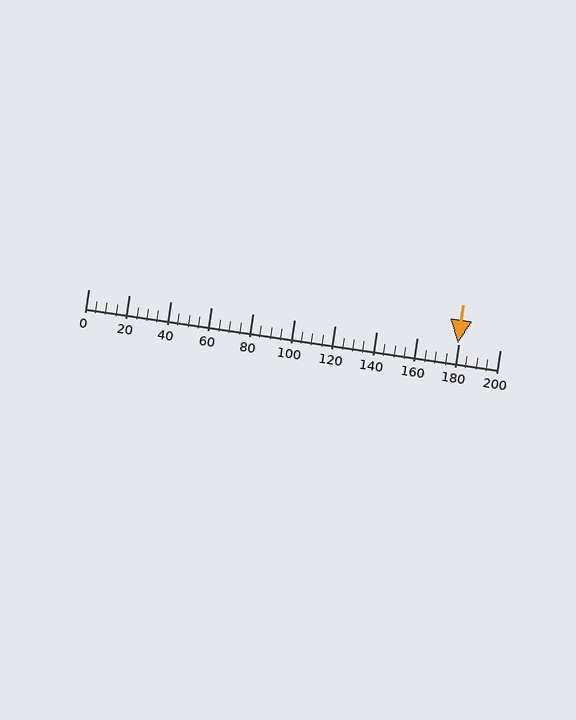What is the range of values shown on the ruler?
The ruler shows values from 0 to 200.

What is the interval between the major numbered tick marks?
The major tick marks are spaced 20 units apart.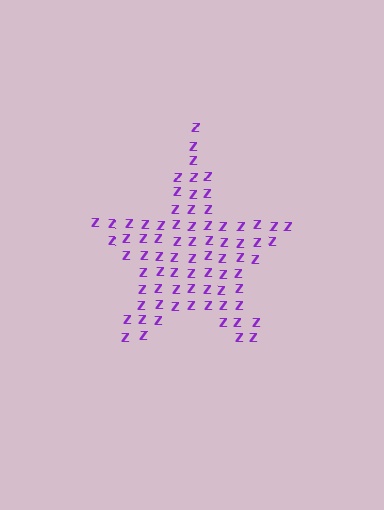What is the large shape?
The large shape is a star.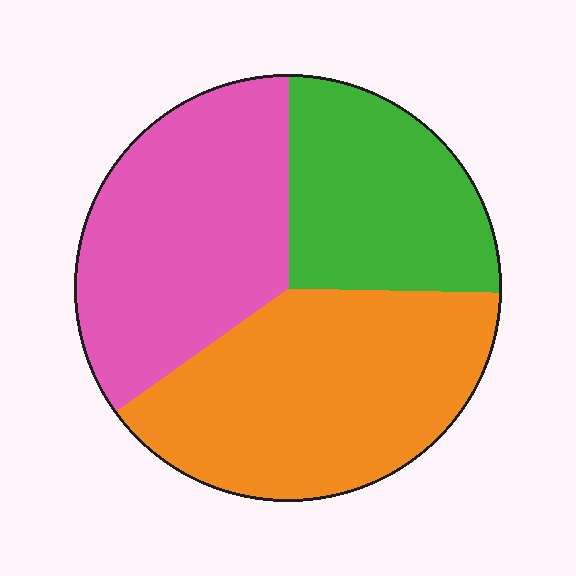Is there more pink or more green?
Pink.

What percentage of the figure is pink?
Pink takes up about one third (1/3) of the figure.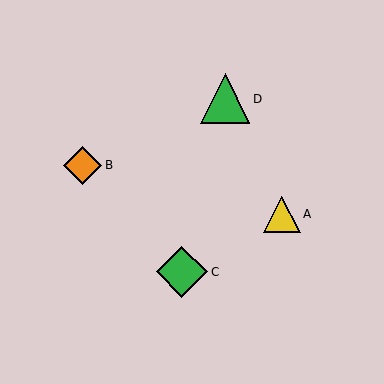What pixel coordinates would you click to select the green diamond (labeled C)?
Click at (182, 272) to select the green diamond C.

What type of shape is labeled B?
Shape B is an orange diamond.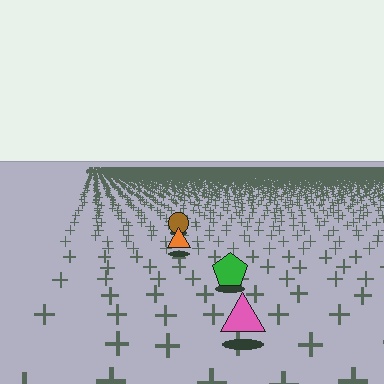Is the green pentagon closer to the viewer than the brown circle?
Yes. The green pentagon is closer — you can tell from the texture gradient: the ground texture is coarser near it.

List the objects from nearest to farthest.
From nearest to farthest: the pink triangle, the green pentagon, the orange triangle, the brown circle.